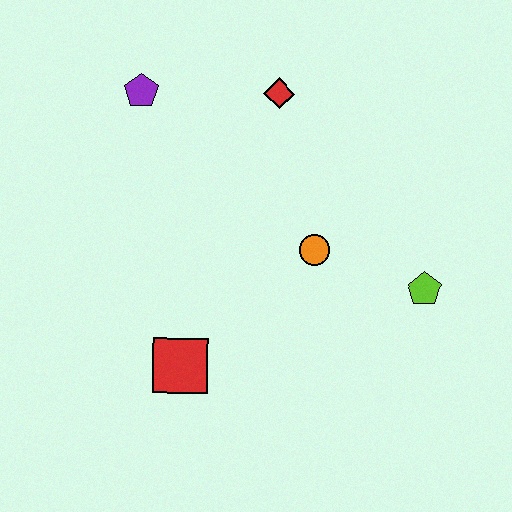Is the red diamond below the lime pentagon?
No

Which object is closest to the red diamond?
The purple pentagon is closest to the red diamond.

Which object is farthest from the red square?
The red diamond is farthest from the red square.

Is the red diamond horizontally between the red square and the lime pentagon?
Yes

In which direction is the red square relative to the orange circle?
The red square is to the left of the orange circle.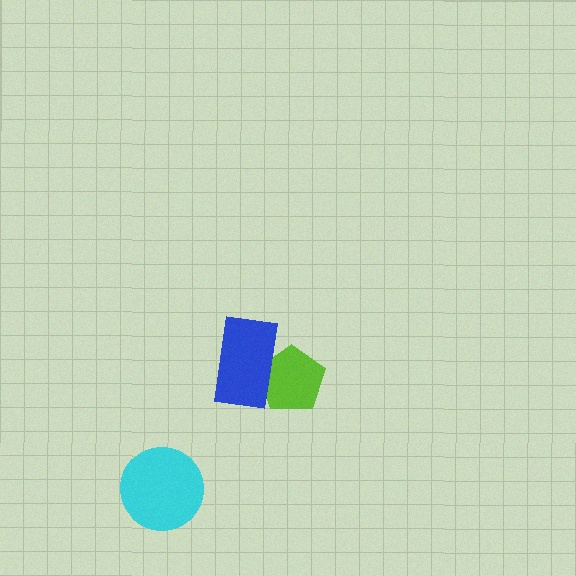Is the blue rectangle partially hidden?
No, no other shape covers it.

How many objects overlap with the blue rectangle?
1 object overlaps with the blue rectangle.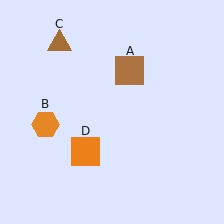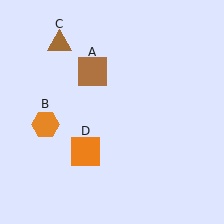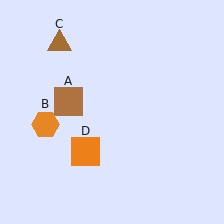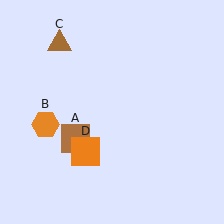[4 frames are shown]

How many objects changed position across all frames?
1 object changed position: brown square (object A).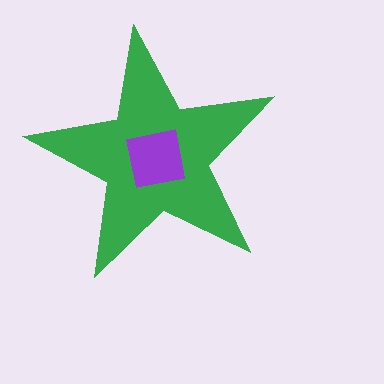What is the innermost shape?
The purple square.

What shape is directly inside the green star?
The purple square.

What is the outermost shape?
The green star.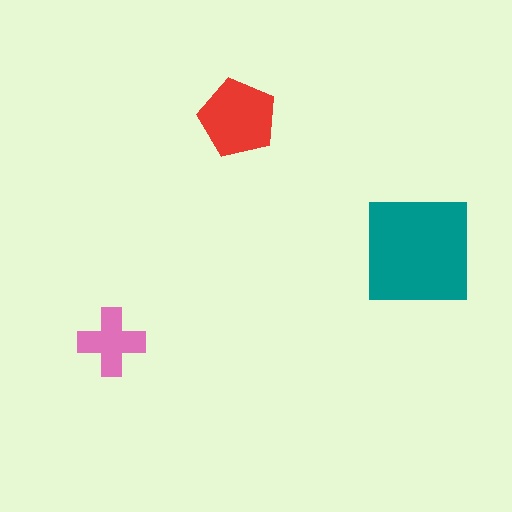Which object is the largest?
The teal square.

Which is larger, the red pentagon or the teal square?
The teal square.